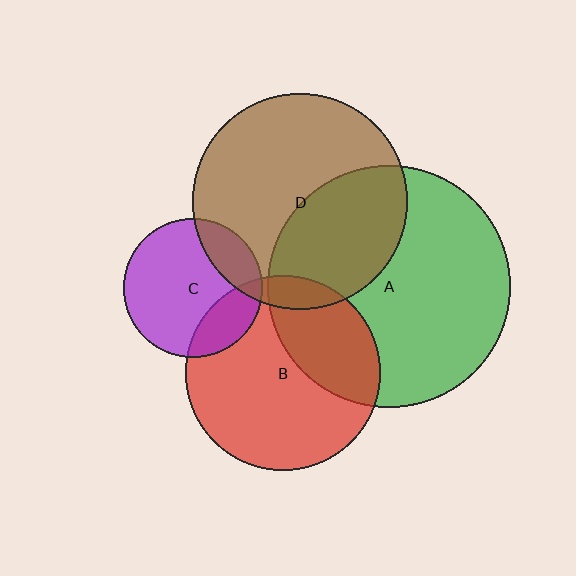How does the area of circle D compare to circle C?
Approximately 2.4 times.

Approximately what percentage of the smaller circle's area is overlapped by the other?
Approximately 20%.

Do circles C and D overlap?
Yes.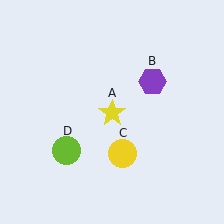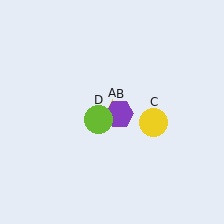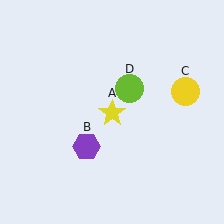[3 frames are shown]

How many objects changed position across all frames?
3 objects changed position: purple hexagon (object B), yellow circle (object C), lime circle (object D).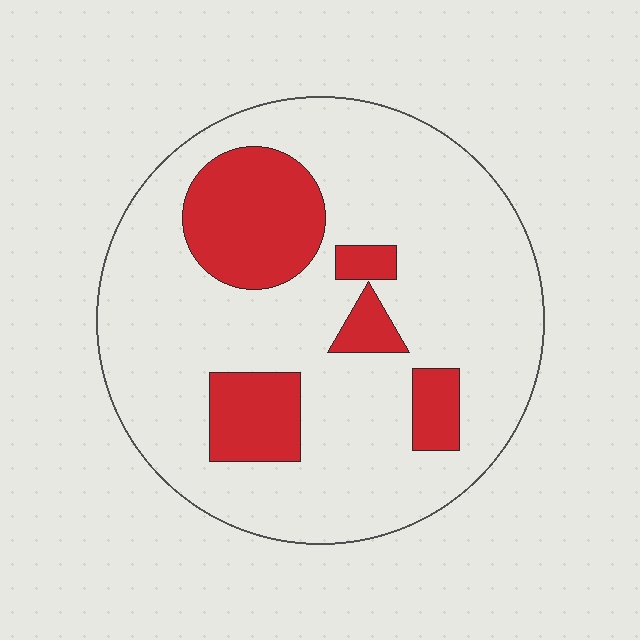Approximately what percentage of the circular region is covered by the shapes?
Approximately 20%.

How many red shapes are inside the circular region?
5.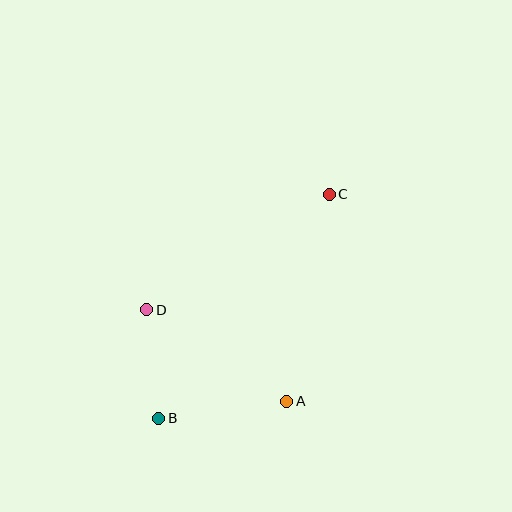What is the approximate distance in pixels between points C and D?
The distance between C and D is approximately 216 pixels.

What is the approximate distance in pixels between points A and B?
The distance between A and B is approximately 129 pixels.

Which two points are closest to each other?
Points B and D are closest to each other.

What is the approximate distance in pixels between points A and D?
The distance between A and D is approximately 167 pixels.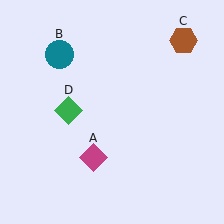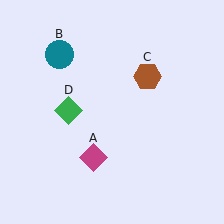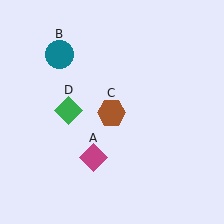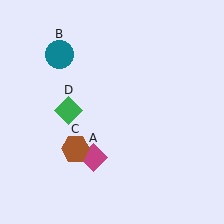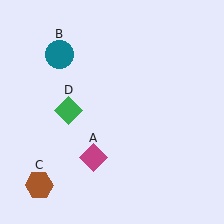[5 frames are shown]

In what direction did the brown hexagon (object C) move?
The brown hexagon (object C) moved down and to the left.